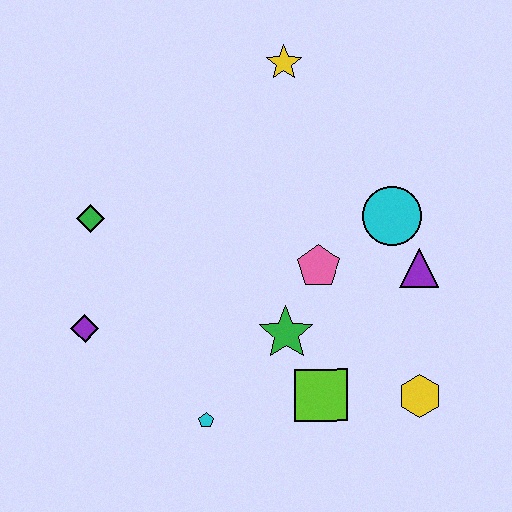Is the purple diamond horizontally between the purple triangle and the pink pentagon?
No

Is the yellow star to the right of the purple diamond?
Yes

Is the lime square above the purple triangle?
No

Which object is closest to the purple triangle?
The cyan circle is closest to the purple triangle.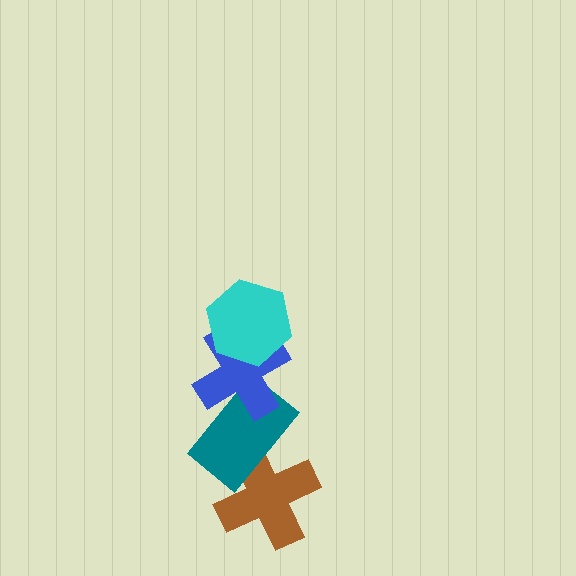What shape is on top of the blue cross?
The cyan hexagon is on top of the blue cross.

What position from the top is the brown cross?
The brown cross is 4th from the top.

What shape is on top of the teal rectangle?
The blue cross is on top of the teal rectangle.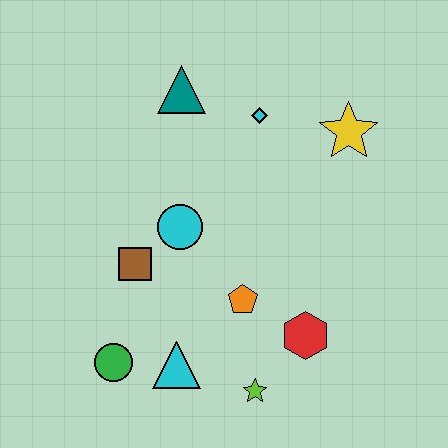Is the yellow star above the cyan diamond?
No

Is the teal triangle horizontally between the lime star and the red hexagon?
No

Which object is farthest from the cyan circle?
The yellow star is farthest from the cyan circle.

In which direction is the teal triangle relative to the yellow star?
The teal triangle is to the left of the yellow star.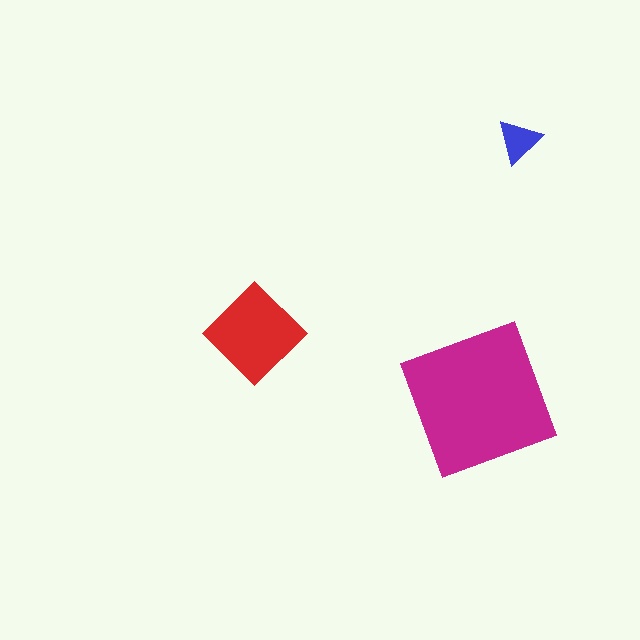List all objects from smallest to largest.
The blue triangle, the red diamond, the magenta square.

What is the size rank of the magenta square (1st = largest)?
1st.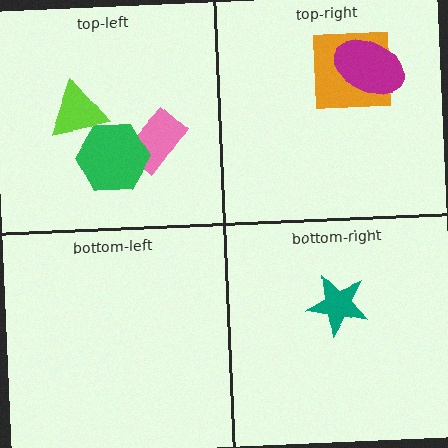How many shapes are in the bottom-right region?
1.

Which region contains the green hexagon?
The top-left region.